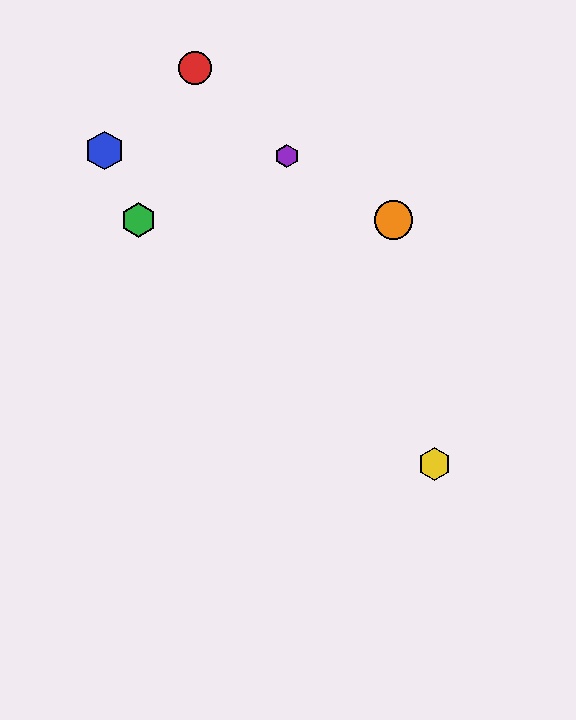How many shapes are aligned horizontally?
2 shapes (the green hexagon, the orange circle) are aligned horizontally.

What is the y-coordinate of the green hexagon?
The green hexagon is at y≈220.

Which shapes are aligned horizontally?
The green hexagon, the orange circle are aligned horizontally.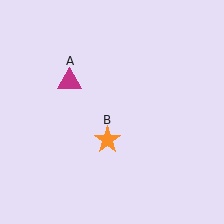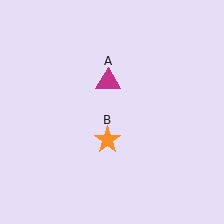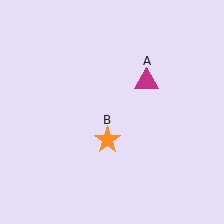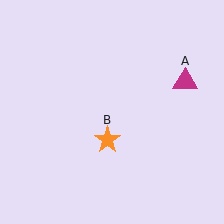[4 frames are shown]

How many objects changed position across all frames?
1 object changed position: magenta triangle (object A).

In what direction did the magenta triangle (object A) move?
The magenta triangle (object A) moved right.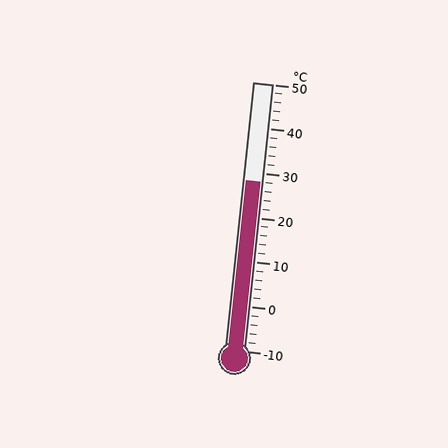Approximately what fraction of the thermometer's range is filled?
The thermometer is filled to approximately 65% of its range.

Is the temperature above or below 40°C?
The temperature is below 40°C.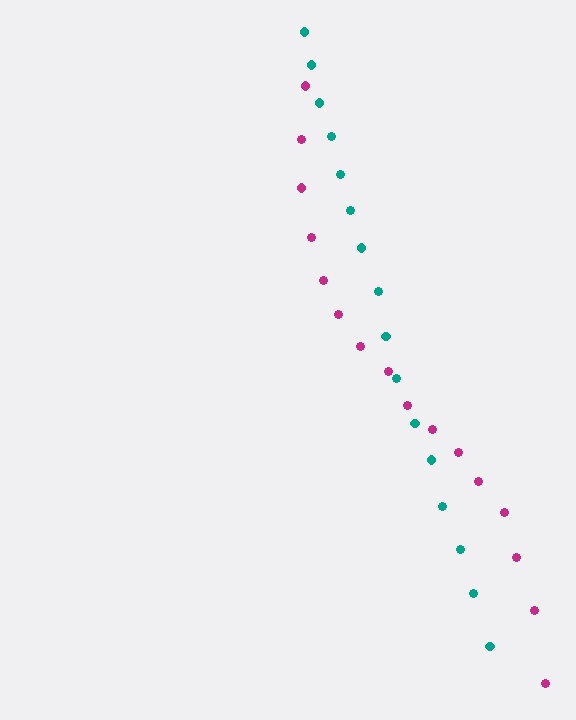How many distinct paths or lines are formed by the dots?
There are 2 distinct paths.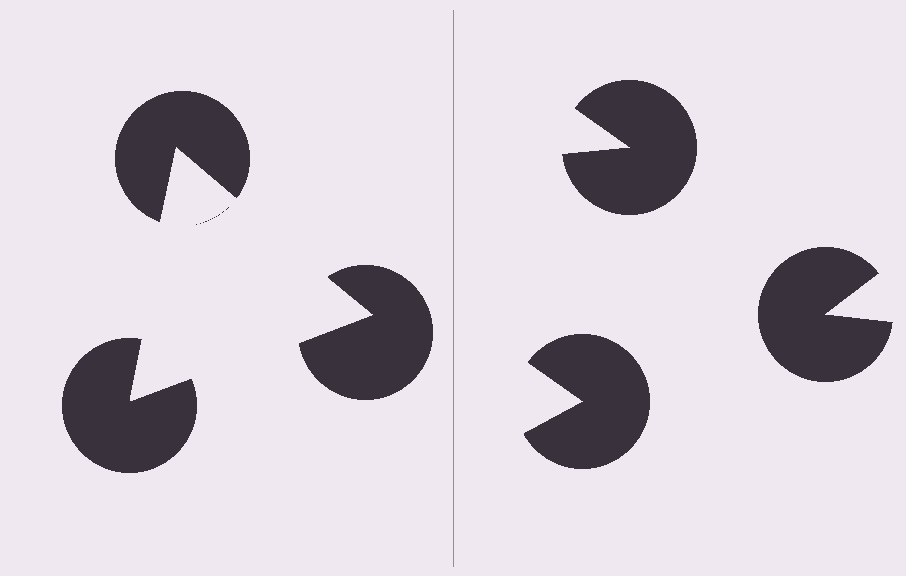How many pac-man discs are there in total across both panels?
6 — 3 on each side.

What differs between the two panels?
The pac-man discs are positioned identically on both sides; only the wedge orientations differ. On the left they align to a triangle; on the right they are misaligned.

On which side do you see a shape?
An illusory triangle appears on the left side. On the right side the wedge cuts are rotated, so no coherent shape forms.